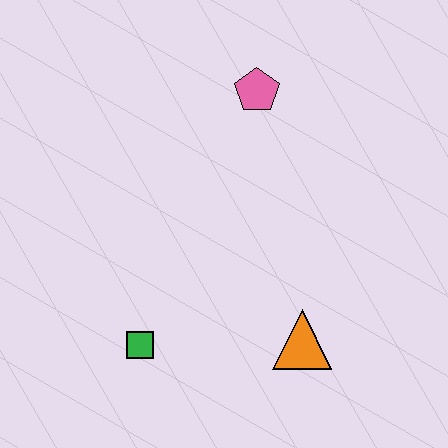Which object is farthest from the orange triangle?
The pink pentagon is farthest from the orange triangle.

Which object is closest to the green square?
The orange triangle is closest to the green square.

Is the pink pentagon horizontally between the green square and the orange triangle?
Yes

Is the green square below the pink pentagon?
Yes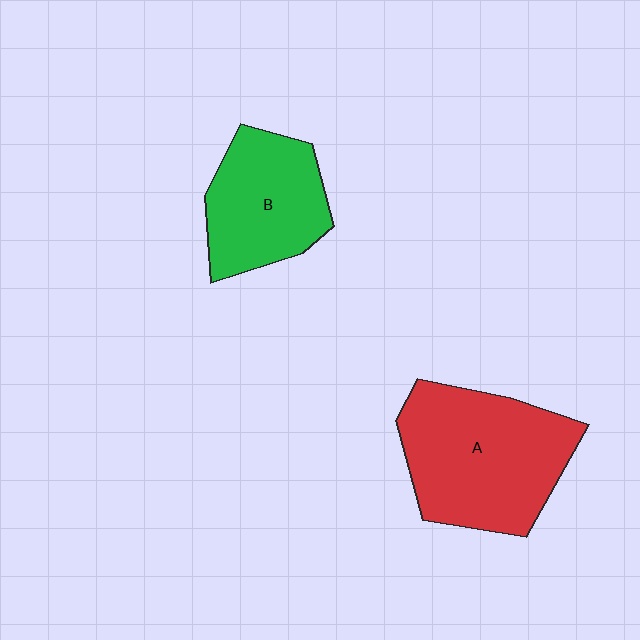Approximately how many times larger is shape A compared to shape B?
Approximately 1.4 times.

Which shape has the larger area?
Shape A (red).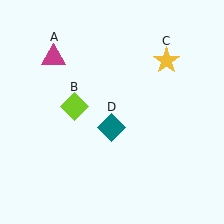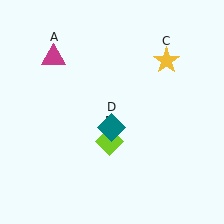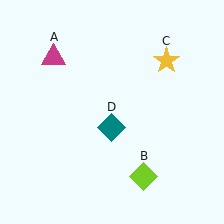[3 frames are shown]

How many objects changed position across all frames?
1 object changed position: lime diamond (object B).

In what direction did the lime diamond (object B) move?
The lime diamond (object B) moved down and to the right.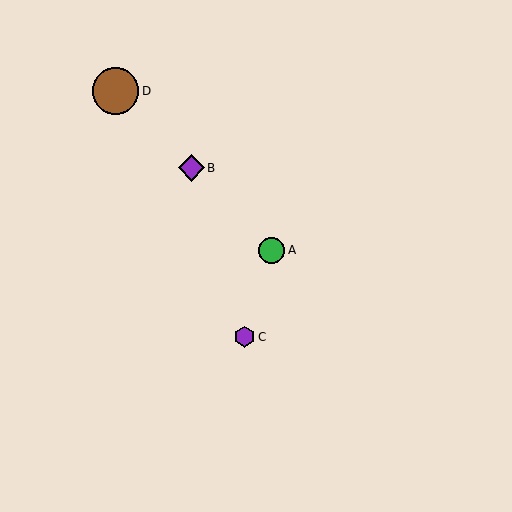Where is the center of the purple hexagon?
The center of the purple hexagon is at (244, 337).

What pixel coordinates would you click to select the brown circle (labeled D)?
Click at (116, 91) to select the brown circle D.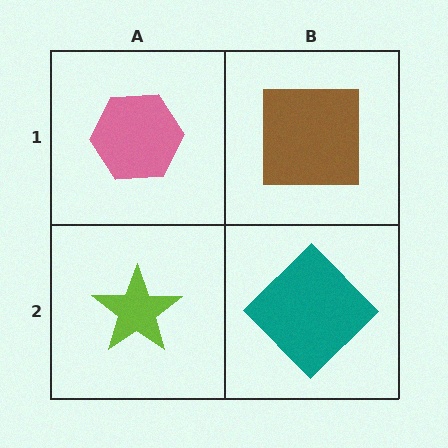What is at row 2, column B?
A teal diamond.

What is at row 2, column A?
A lime star.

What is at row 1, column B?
A brown square.